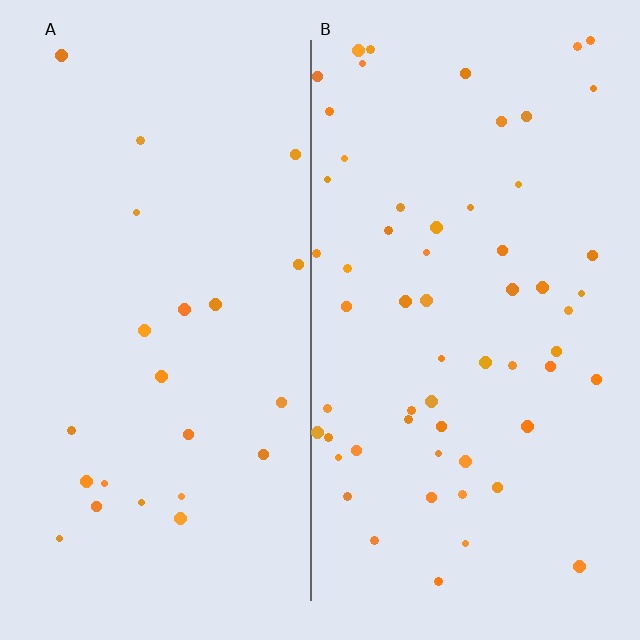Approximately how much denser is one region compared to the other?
Approximately 2.6× — region B over region A.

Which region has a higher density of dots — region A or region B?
B (the right).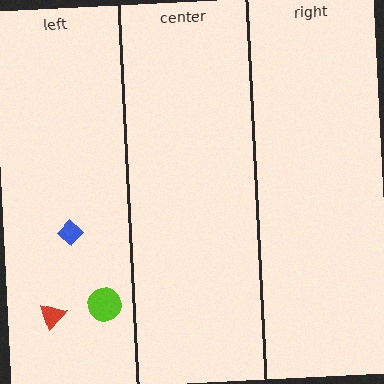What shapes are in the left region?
The lime circle, the red triangle, the blue diamond.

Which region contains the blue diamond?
The left region.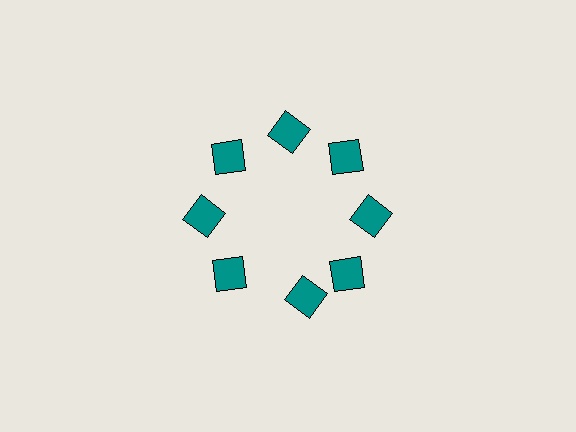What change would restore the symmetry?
The symmetry would be restored by rotating it back into even spacing with its neighbors so that all 8 squares sit at equal angles and equal distance from the center.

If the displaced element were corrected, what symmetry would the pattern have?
It would have 8-fold rotational symmetry — the pattern would map onto itself every 45 degrees.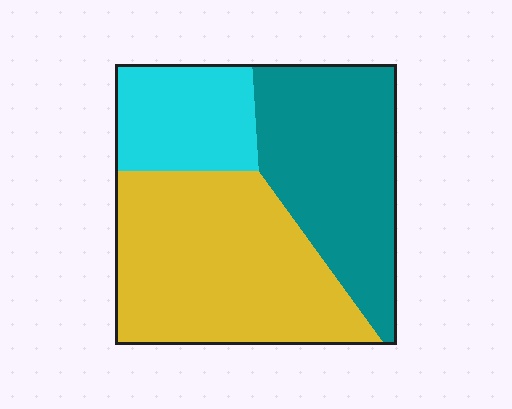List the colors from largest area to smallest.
From largest to smallest: yellow, teal, cyan.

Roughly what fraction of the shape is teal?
Teal covers 36% of the shape.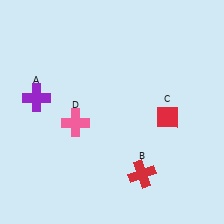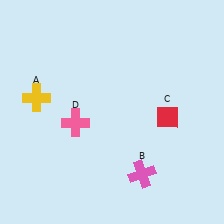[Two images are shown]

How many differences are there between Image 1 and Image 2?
There are 2 differences between the two images.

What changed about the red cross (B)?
In Image 1, B is red. In Image 2, it changed to pink.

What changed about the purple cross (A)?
In Image 1, A is purple. In Image 2, it changed to yellow.